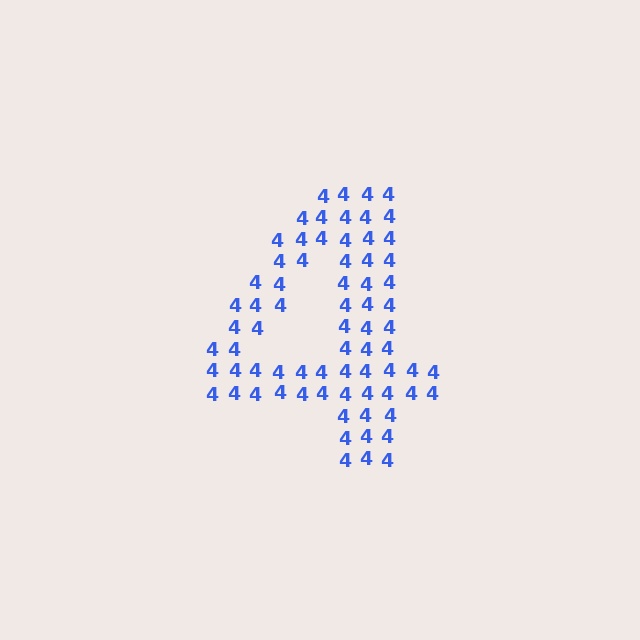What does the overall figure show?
The overall figure shows the digit 4.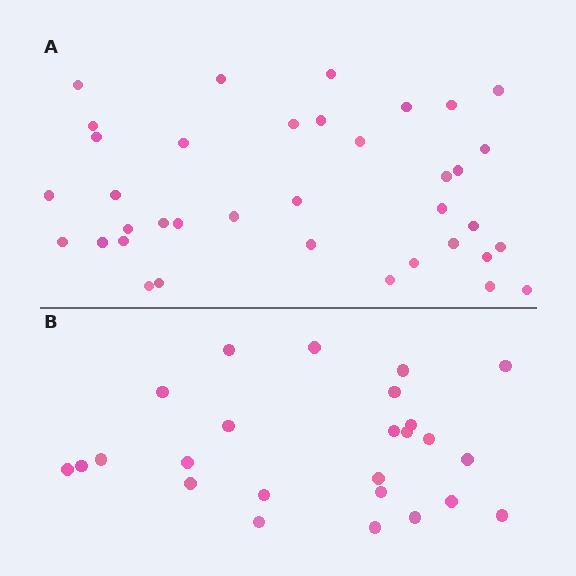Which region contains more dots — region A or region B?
Region A (the top region) has more dots.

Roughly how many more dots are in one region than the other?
Region A has roughly 12 or so more dots than region B.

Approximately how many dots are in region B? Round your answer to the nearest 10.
About 20 dots. (The exact count is 25, which rounds to 20.)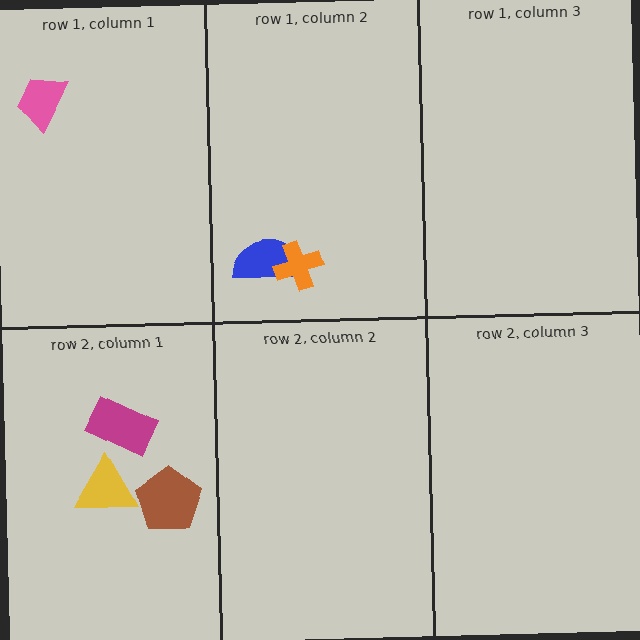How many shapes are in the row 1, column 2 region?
2.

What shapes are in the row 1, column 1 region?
The pink trapezoid.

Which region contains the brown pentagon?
The row 2, column 1 region.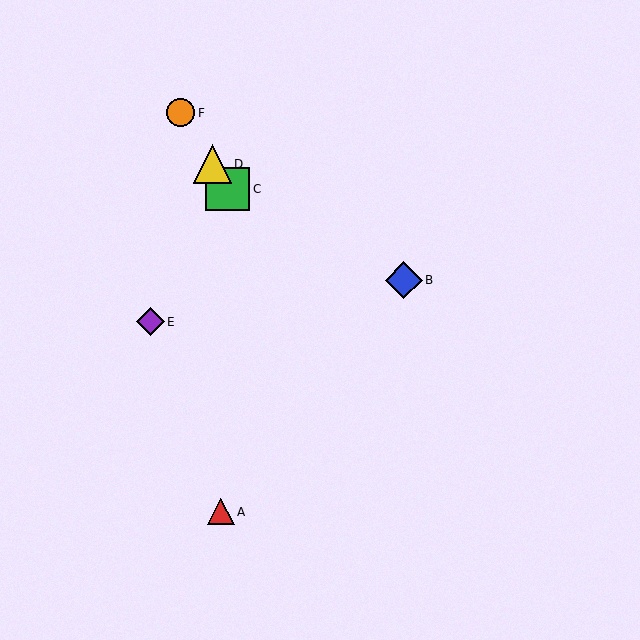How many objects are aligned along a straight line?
3 objects (C, D, F) are aligned along a straight line.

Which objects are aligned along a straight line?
Objects C, D, F are aligned along a straight line.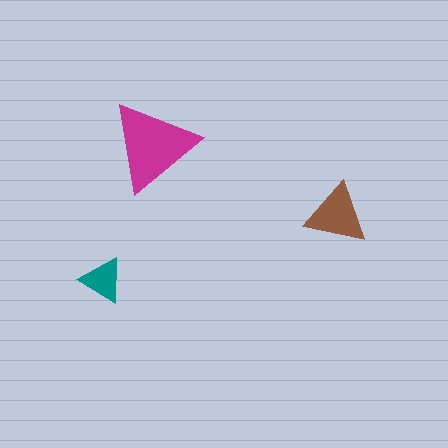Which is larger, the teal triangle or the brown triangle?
The brown one.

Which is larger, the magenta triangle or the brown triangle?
The magenta one.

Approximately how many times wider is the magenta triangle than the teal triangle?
About 2 times wider.